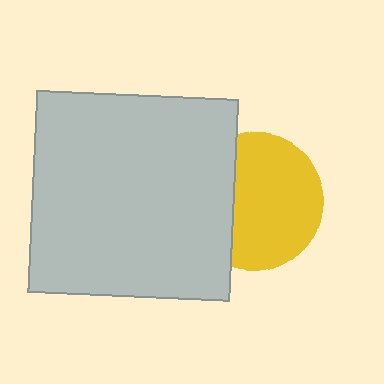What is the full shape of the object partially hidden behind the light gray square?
The partially hidden object is a yellow circle.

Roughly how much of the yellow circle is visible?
Most of it is visible (roughly 68%).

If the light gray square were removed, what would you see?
You would see the complete yellow circle.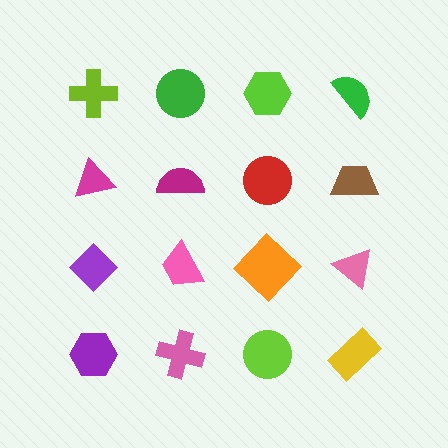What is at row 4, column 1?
A purple hexagon.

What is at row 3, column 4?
A pink triangle.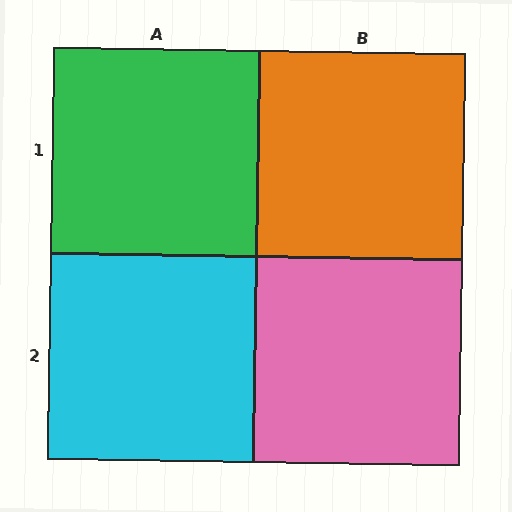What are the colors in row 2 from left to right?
Cyan, pink.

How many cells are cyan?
1 cell is cyan.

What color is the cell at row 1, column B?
Orange.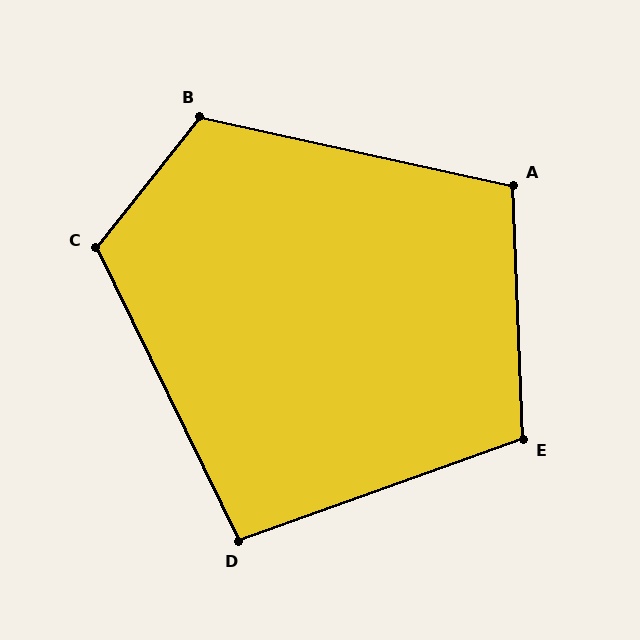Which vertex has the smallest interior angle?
D, at approximately 96 degrees.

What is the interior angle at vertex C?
Approximately 115 degrees (obtuse).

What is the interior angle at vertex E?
Approximately 107 degrees (obtuse).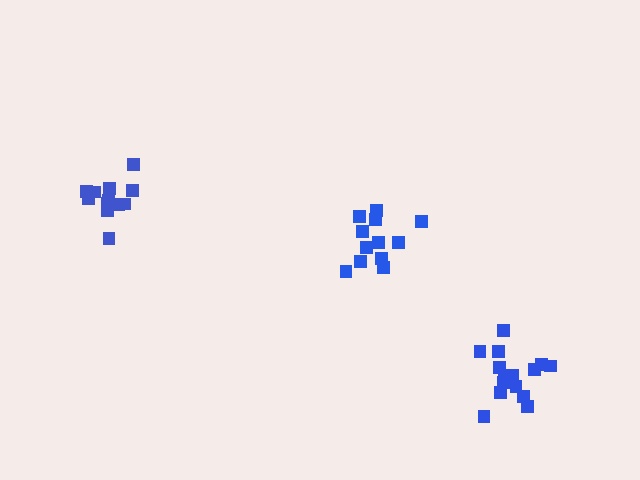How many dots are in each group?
Group 1: 13 dots, Group 2: 15 dots, Group 3: 12 dots (40 total).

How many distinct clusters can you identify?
There are 3 distinct clusters.